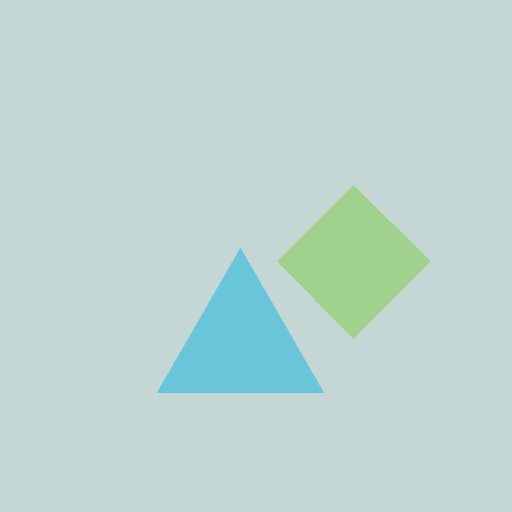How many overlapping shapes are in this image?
There are 2 overlapping shapes in the image.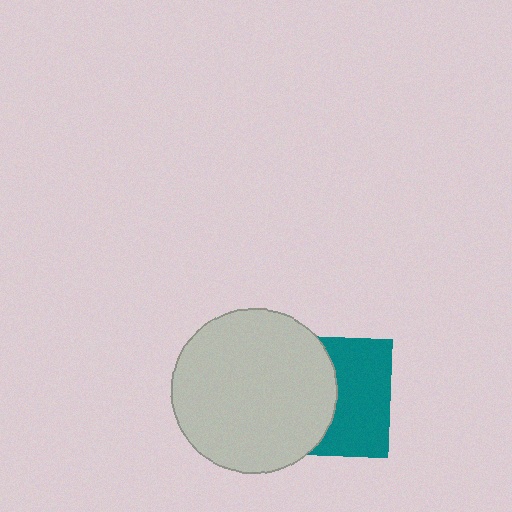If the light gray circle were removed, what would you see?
You would see the complete teal square.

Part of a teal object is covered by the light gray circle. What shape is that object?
It is a square.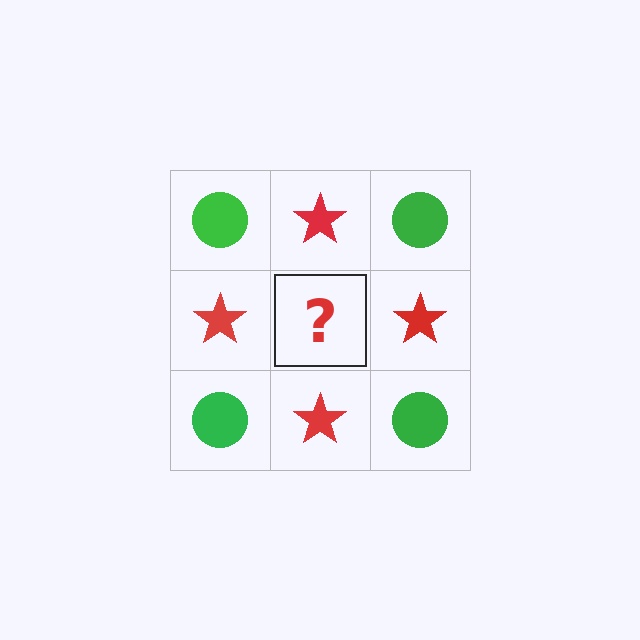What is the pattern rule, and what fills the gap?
The rule is that it alternates green circle and red star in a checkerboard pattern. The gap should be filled with a green circle.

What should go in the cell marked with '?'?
The missing cell should contain a green circle.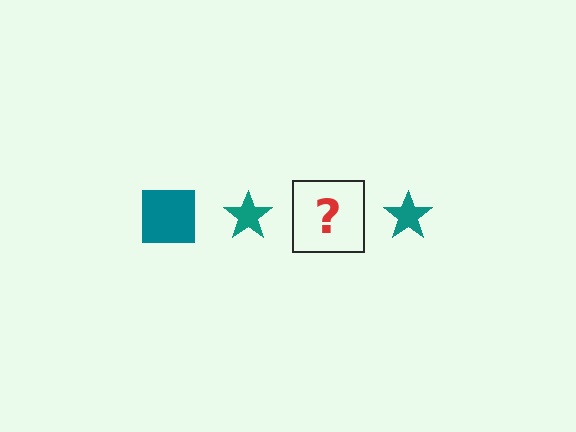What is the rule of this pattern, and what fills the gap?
The rule is that the pattern cycles through square, star shapes in teal. The gap should be filled with a teal square.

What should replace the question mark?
The question mark should be replaced with a teal square.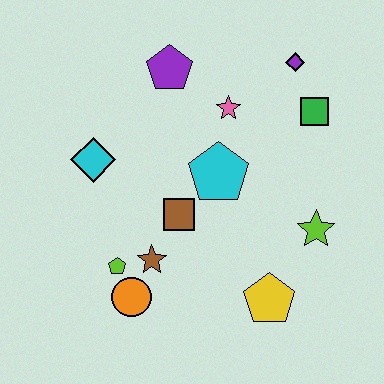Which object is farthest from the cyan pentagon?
The orange circle is farthest from the cyan pentagon.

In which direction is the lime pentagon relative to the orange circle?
The lime pentagon is above the orange circle.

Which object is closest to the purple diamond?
The green square is closest to the purple diamond.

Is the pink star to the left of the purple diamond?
Yes